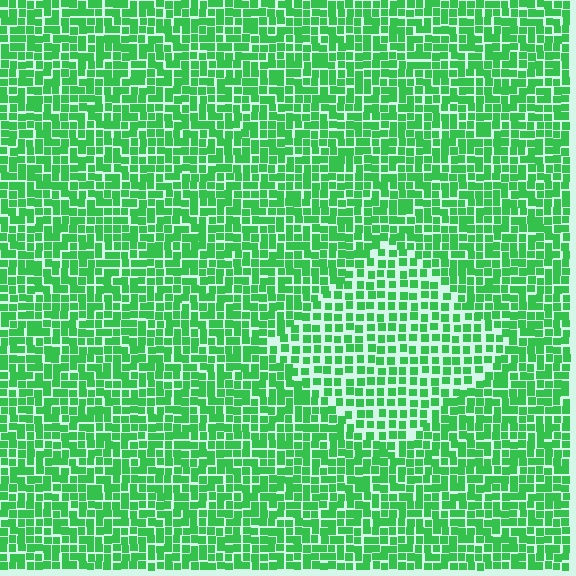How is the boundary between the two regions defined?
The boundary is defined by a change in element density (approximately 1.5x ratio). All elements are the same color, size, and shape.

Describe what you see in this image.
The image contains small green elements arranged at two different densities. A diamond-shaped region is visible where the elements are less densely packed than the surrounding area.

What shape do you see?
I see a diamond.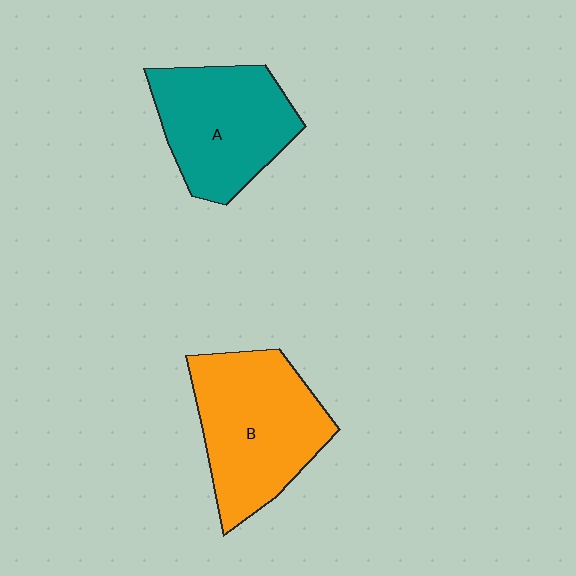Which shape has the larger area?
Shape B (orange).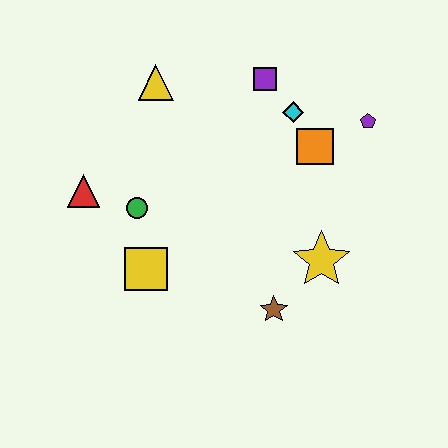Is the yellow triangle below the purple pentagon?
No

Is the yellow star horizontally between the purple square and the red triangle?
No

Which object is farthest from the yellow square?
The purple pentagon is farthest from the yellow square.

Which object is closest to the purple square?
The cyan diamond is closest to the purple square.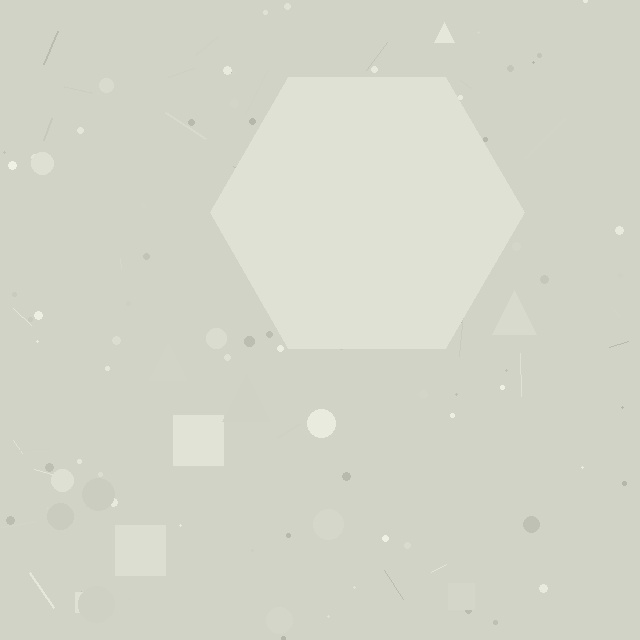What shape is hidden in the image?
A hexagon is hidden in the image.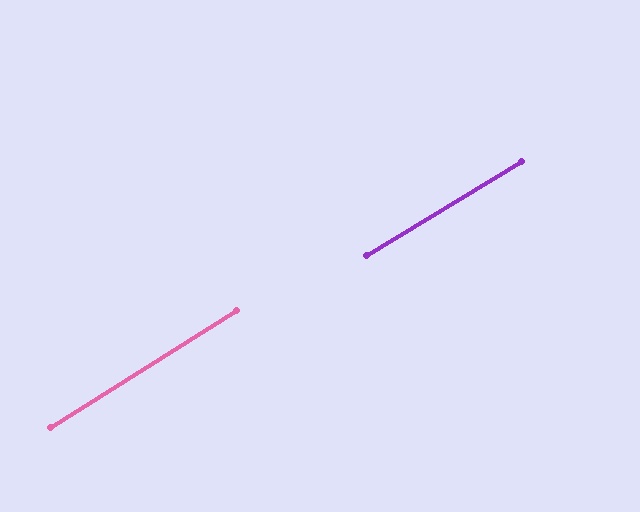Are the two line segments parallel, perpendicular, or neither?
Parallel — their directions differ by only 0.8°.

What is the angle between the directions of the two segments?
Approximately 1 degree.